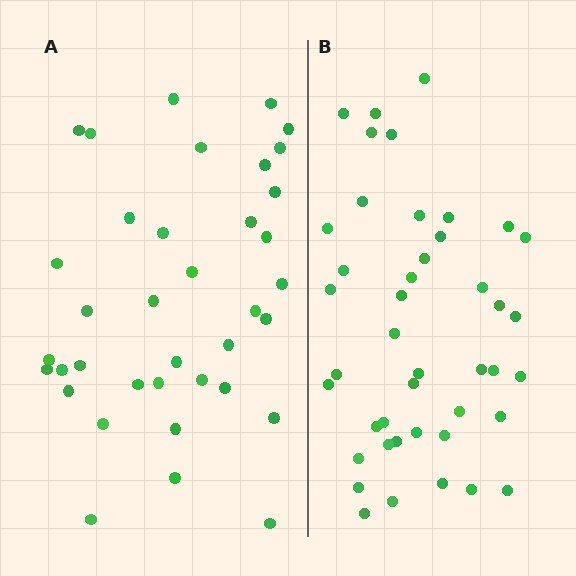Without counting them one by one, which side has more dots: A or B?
Region B (the right region) has more dots.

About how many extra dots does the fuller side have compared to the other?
Region B has about 6 more dots than region A.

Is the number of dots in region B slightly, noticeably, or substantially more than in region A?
Region B has only slightly more — the two regions are fairly close. The ratio is roughly 1.2 to 1.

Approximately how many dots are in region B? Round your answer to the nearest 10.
About 40 dots. (The exact count is 43, which rounds to 40.)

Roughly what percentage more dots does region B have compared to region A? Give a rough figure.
About 15% more.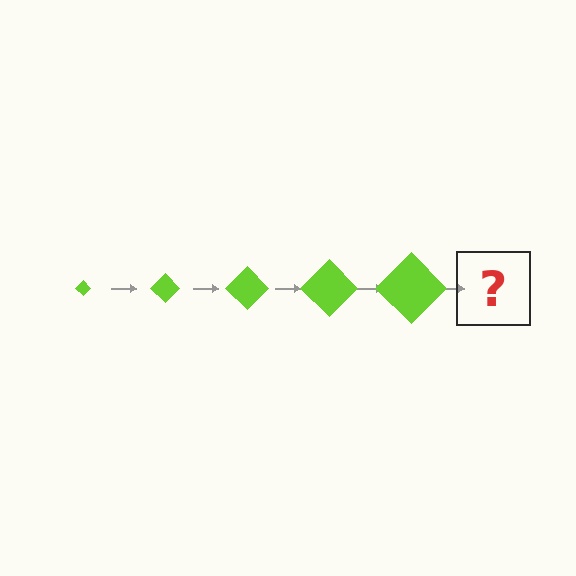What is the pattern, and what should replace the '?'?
The pattern is that the diamond gets progressively larger each step. The '?' should be a lime diamond, larger than the previous one.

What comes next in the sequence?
The next element should be a lime diamond, larger than the previous one.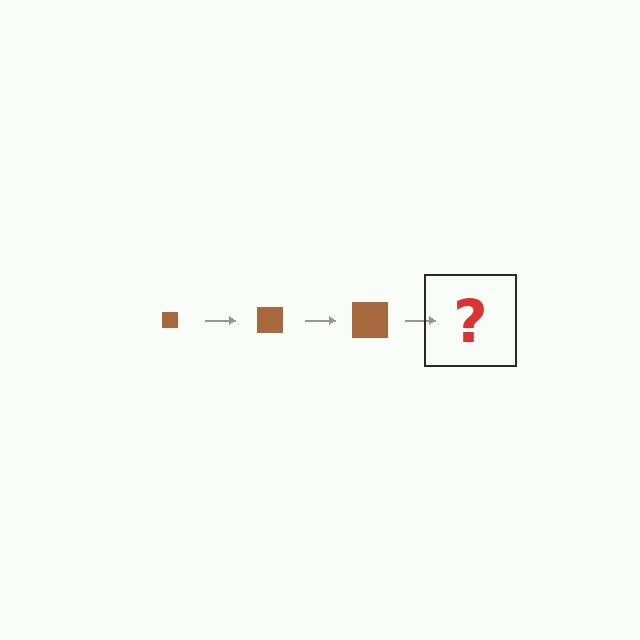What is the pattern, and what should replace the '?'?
The pattern is that the square gets progressively larger each step. The '?' should be a brown square, larger than the previous one.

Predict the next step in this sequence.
The next step is a brown square, larger than the previous one.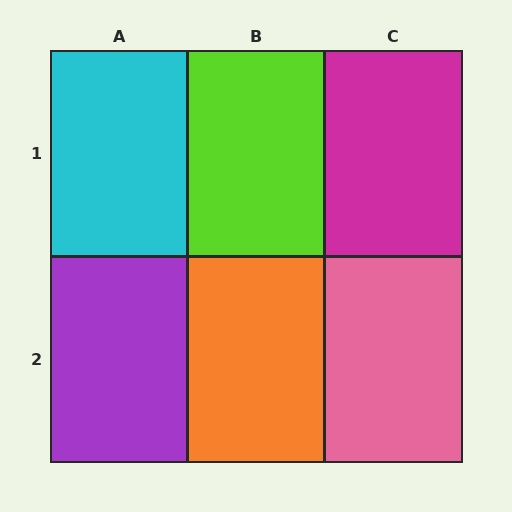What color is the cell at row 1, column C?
Magenta.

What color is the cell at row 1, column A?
Cyan.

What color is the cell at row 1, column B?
Lime.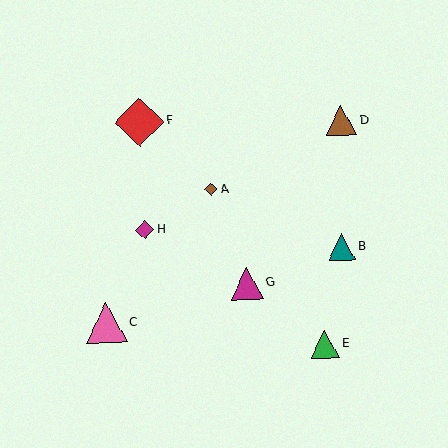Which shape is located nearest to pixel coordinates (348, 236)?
The teal triangle (labeled B) at (341, 247) is nearest to that location.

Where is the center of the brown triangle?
The center of the brown triangle is at (341, 121).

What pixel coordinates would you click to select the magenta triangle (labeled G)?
Click at (247, 283) to select the magenta triangle G.